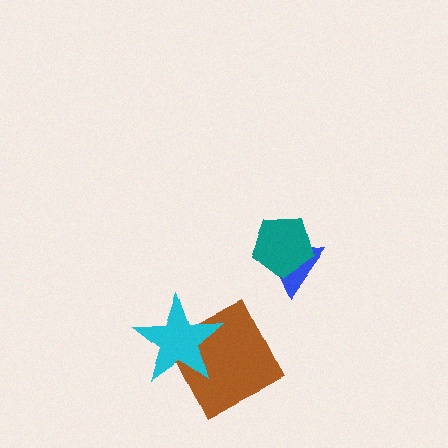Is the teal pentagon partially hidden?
No, no other shape covers it.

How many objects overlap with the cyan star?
1 object overlaps with the cyan star.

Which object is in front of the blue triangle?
The teal pentagon is in front of the blue triangle.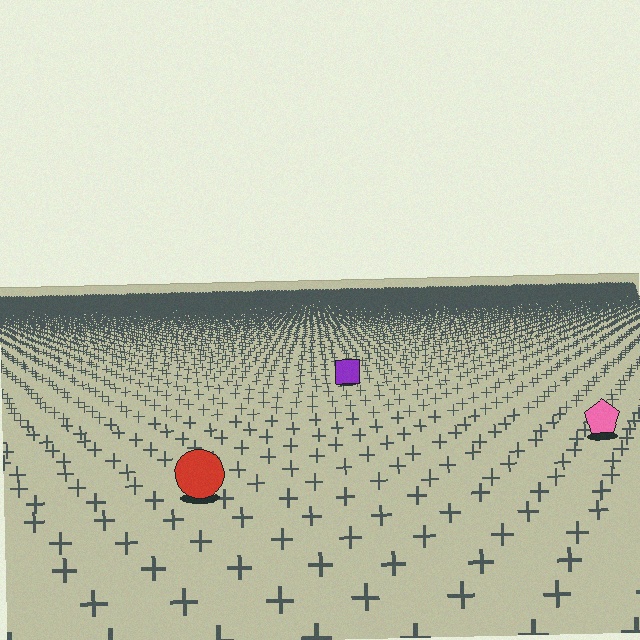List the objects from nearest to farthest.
From nearest to farthest: the red circle, the pink pentagon, the purple square.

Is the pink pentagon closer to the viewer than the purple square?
Yes. The pink pentagon is closer — you can tell from the texture gradient: the ground texture is coarser near it.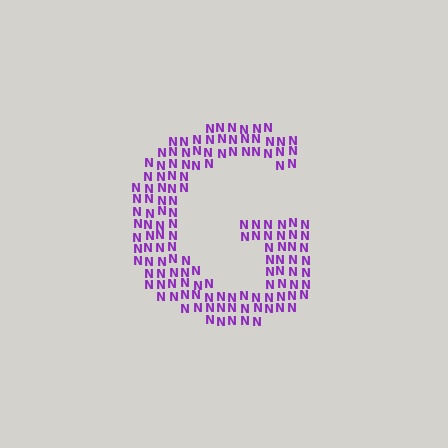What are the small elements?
The small elements are letter N's.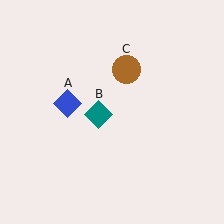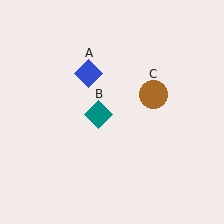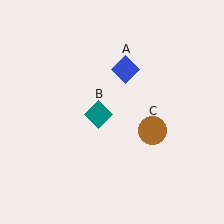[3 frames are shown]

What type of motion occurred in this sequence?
The blue diamond (object A), brown circle (object C) rotated clockwise around the center of the scene.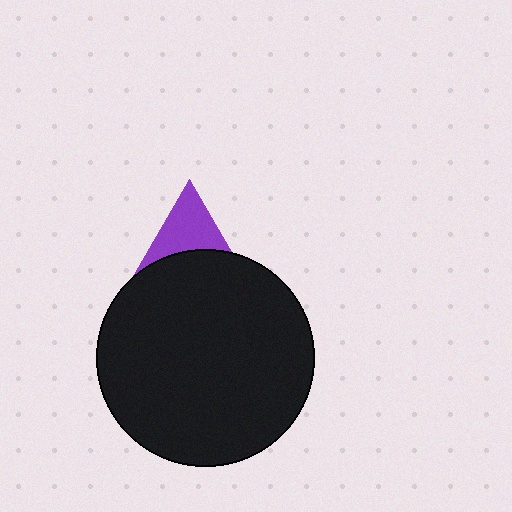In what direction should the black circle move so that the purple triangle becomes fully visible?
The black circle should move down. That is the shortest direction to clear the overlap and leave the purple triangle fully visible.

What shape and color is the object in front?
The object in front is a black circle.